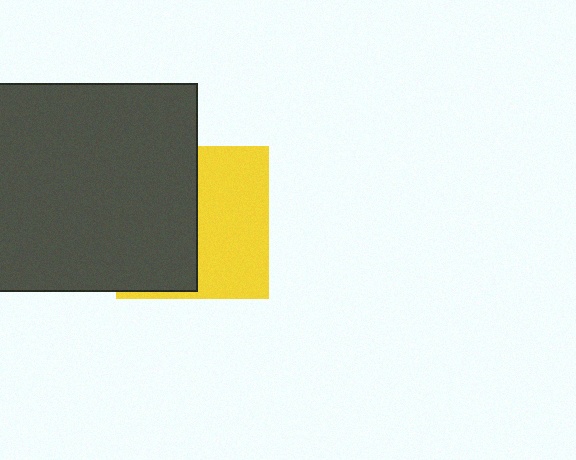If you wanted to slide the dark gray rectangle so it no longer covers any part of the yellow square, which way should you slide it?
Slide it left — that is the most direct way to separate the two shapes.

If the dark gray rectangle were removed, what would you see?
You would see the complete yellow square.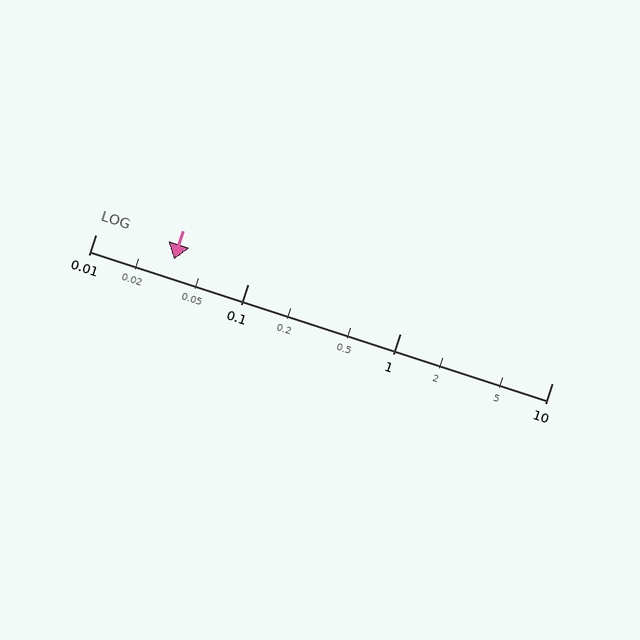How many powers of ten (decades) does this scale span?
The scale spans 3 decades, from 0.01 to 10.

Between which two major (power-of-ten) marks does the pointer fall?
The pointer is between 0.01 and 0.1.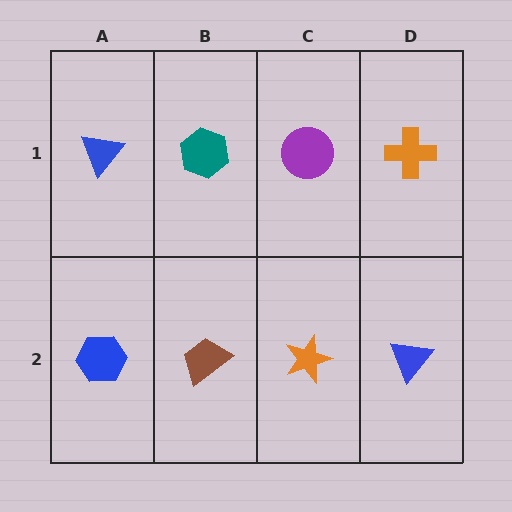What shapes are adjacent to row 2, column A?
A blue triangle (row 1, column A), a brown trapezoid (row 2, column B).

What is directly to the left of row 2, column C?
A brown trapezoid.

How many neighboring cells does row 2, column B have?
3.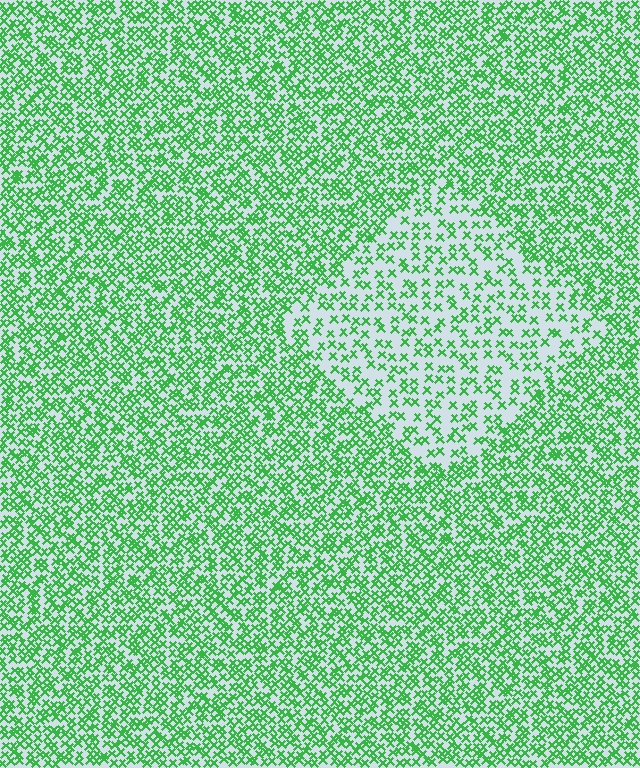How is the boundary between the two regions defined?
The boundary is defined by a change in element density (approximately 2.1x ratio). All elements are the same color, size, and shape.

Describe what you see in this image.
The image contains small green elements arranged at two different densities. A diamond-shaped region is visible where the elements are less densely packed than the surrounding area.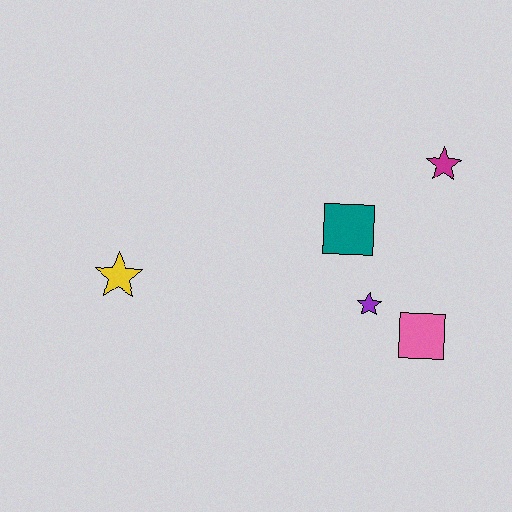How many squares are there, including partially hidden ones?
There are 2 squares.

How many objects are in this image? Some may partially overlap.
There are 5 objects.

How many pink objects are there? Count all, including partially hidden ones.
There is 1 pink object.